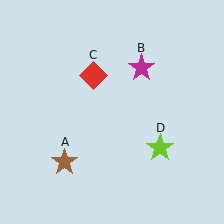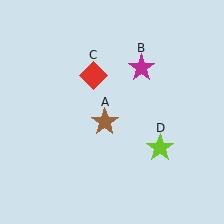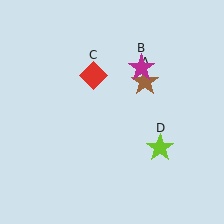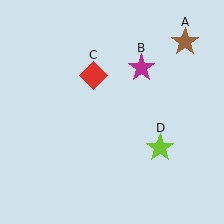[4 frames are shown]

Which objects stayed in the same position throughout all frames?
Magenta star (object B) and red diamond (object C) and lime star (object D) remained stationary.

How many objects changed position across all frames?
1 object changed position: brown star (object A).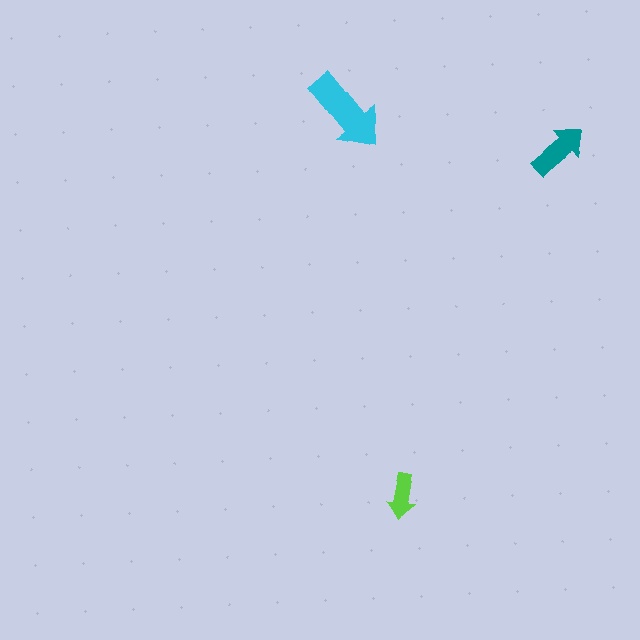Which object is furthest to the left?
The cyan arrow is leftmost.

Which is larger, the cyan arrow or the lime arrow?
The cyan one.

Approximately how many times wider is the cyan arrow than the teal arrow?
About 1.5 times wider.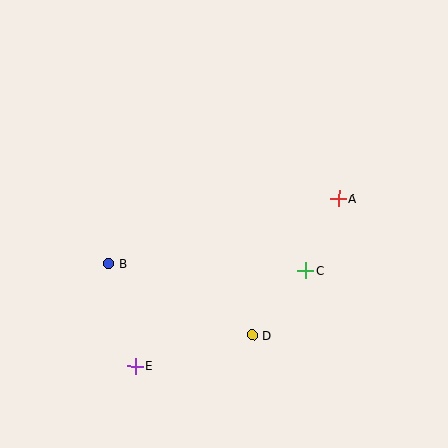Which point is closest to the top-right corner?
Point A is closest to the top-right corner.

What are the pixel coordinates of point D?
Point D is at (252, 335).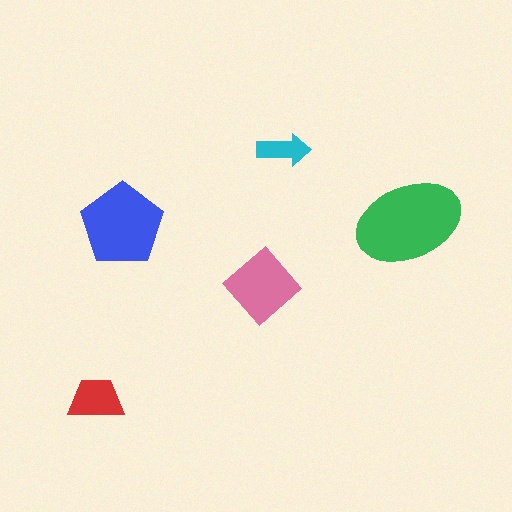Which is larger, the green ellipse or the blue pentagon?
The green ellipse.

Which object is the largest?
The green ellipse.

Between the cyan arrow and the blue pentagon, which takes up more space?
The blue pentagon.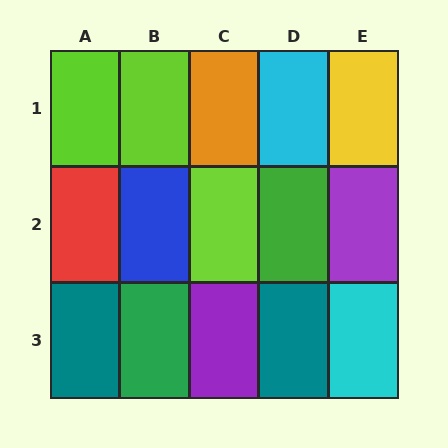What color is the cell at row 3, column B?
Green.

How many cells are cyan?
2 cells are cyan.